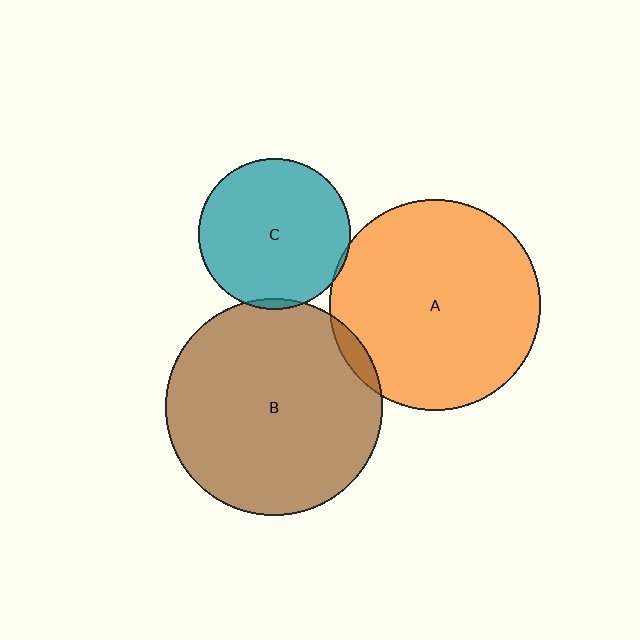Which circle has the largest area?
Circle B (brown).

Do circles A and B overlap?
Yes.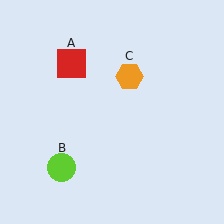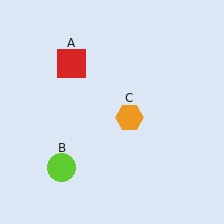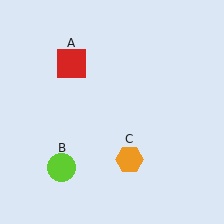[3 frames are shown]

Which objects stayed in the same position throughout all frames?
Red square (object A) and lime circle (object B) remained stationary.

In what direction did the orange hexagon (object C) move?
The orange hexagon (object C) moved down.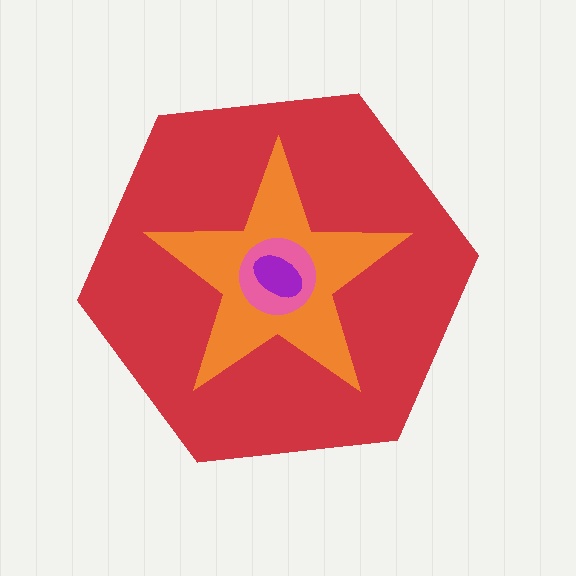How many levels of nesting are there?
4.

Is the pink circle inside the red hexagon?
Yes.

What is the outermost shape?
The red hexagon.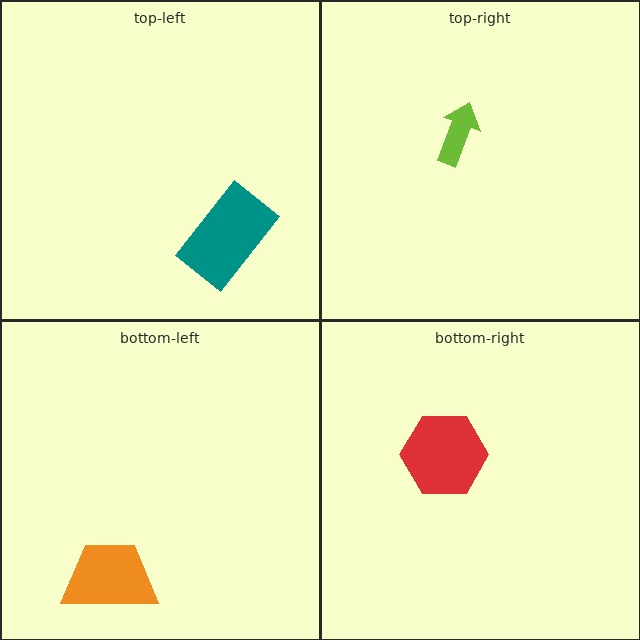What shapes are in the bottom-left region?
The orange trapezoid.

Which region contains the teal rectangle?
The top-left region.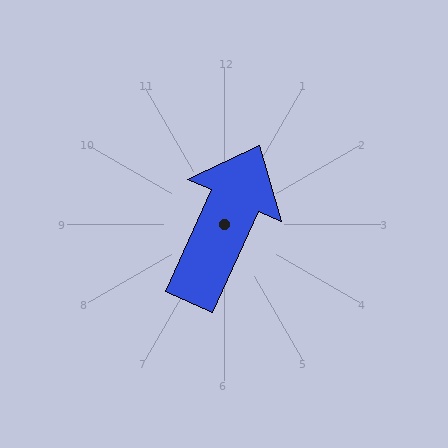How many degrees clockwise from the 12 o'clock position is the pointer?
Approximately 24 degrees.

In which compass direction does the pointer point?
Northeast.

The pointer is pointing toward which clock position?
Roughly 1 o'clock.